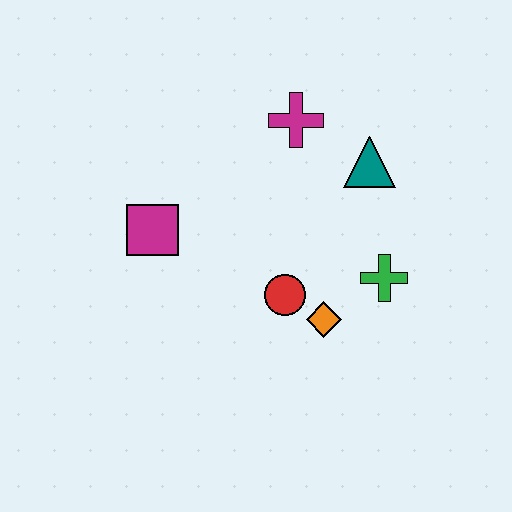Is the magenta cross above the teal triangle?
Yes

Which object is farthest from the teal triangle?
The magenta square is farthest from the teal triangle.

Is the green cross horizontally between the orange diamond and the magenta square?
No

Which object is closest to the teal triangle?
The magenta cross is closest to the teal triangle.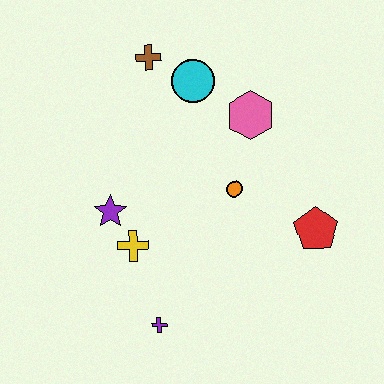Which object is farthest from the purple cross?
The brown cross is farthest from the purple cross.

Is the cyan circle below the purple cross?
No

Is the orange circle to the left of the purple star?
No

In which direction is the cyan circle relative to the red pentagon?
The cyan circle is above the red pentagon.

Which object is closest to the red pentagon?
The orange circle is closest to the red pentagon.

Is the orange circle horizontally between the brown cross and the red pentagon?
Yes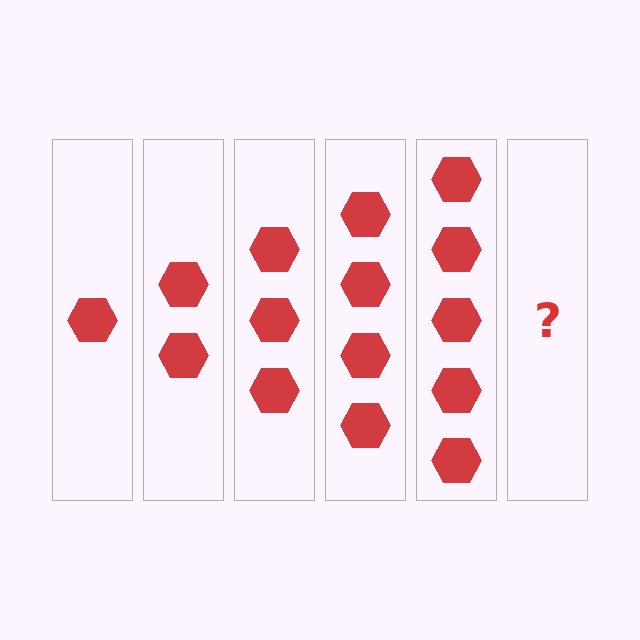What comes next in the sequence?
The next element should be 6 hexagons.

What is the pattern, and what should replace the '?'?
The pattern is that each step adds one more hexagon. The '?' should be 6 hexagons.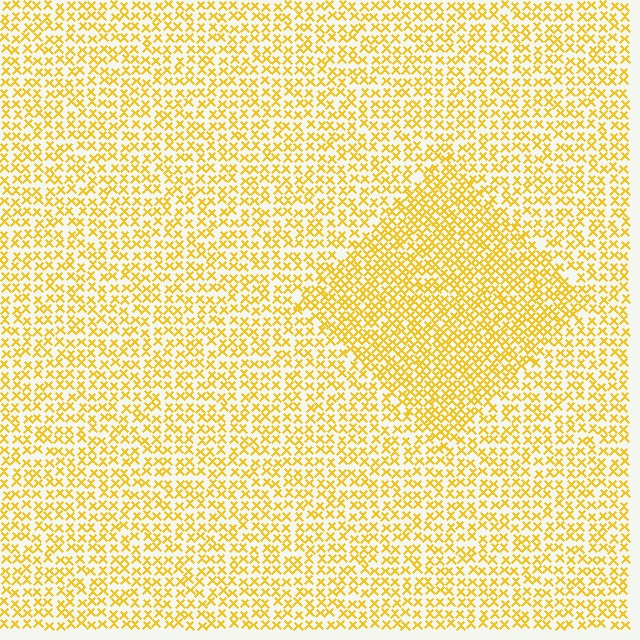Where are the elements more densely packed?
The elements are more densely packed inside the diamond boundary.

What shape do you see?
I see a diamond.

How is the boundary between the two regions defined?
The boundary is defined by a change in element density (approximately 1.6x ratio). All elements are the same color, size, and shape.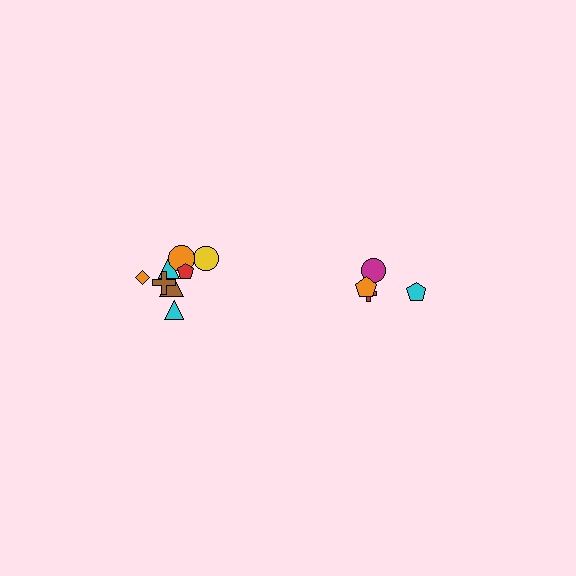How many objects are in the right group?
There are 4 objects.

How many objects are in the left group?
There are 8 objects.